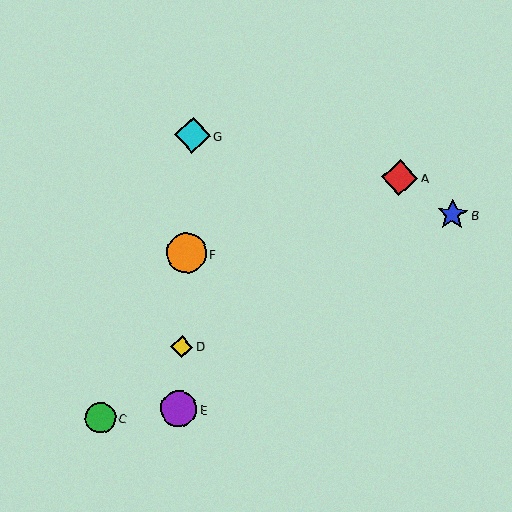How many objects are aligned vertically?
4 objects (D, E, F, G) are aligned vertically.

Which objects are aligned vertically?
Objects D, E, F, G are aligned vertically.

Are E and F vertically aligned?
Yes, both are at x≈179.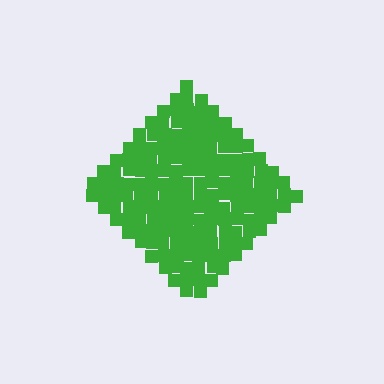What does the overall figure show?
The overall figure shows a diamond.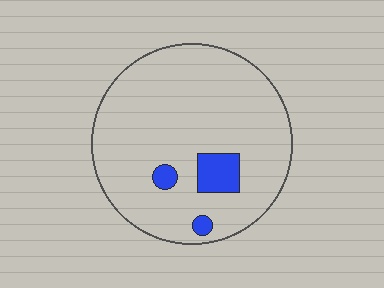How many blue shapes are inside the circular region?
3.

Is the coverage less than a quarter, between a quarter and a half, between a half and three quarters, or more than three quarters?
Less than a quarter.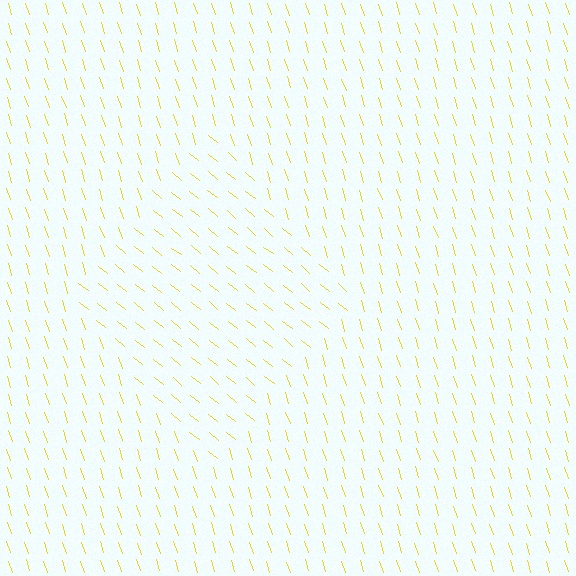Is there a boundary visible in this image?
Yes, there is a texture boundary formed by a change in line orientation.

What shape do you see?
I see a diamond.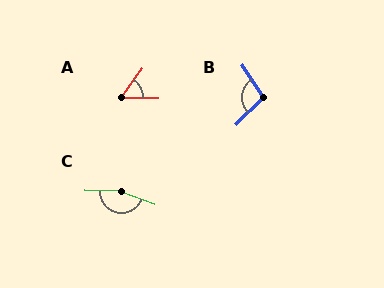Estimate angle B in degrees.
Approximately 102 degrees.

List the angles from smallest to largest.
A (55°), B (102°), C (159°).